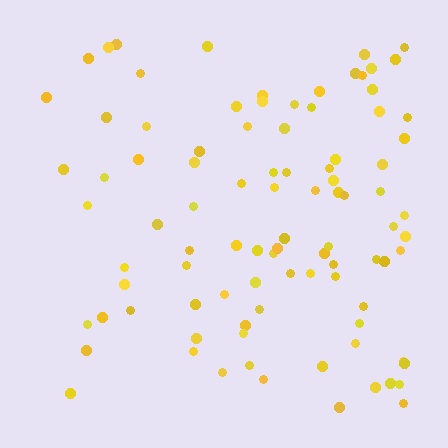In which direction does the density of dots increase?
From left to right, with the right side densest.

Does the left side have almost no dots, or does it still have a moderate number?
Still a moderate number, just noticeably fewer than the right.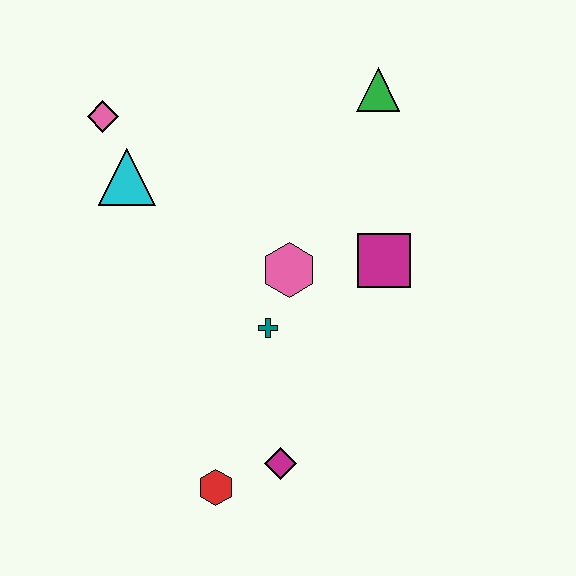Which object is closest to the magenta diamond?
The red hexagon is closest to the magenta diamond.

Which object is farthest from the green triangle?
The red hexagon is farthest from the green triangle.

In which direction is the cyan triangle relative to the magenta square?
The cyan triangle is to the left of the magenta square.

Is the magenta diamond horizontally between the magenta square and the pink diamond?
Yes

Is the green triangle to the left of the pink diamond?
No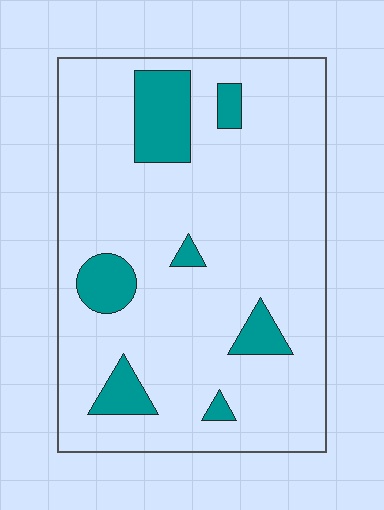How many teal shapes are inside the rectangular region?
7.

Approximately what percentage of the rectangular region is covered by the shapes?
Approximately 15%.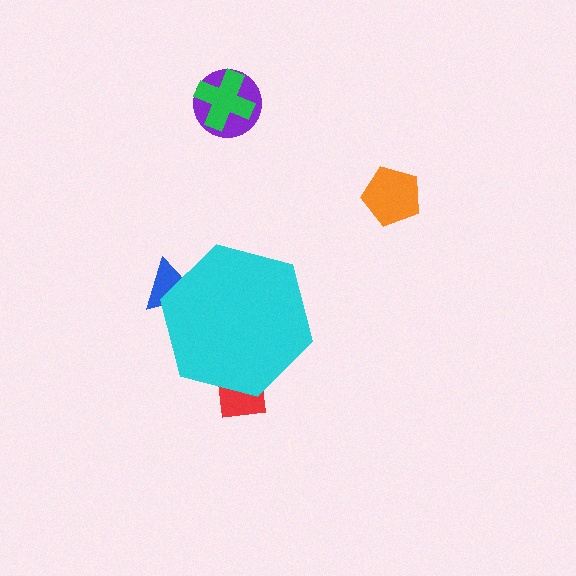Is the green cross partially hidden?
No, the green cross is fully visible.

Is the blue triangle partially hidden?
Yes, the blue triangle is partially hidden behind the cyan hexagon.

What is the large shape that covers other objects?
A cyan hexagon.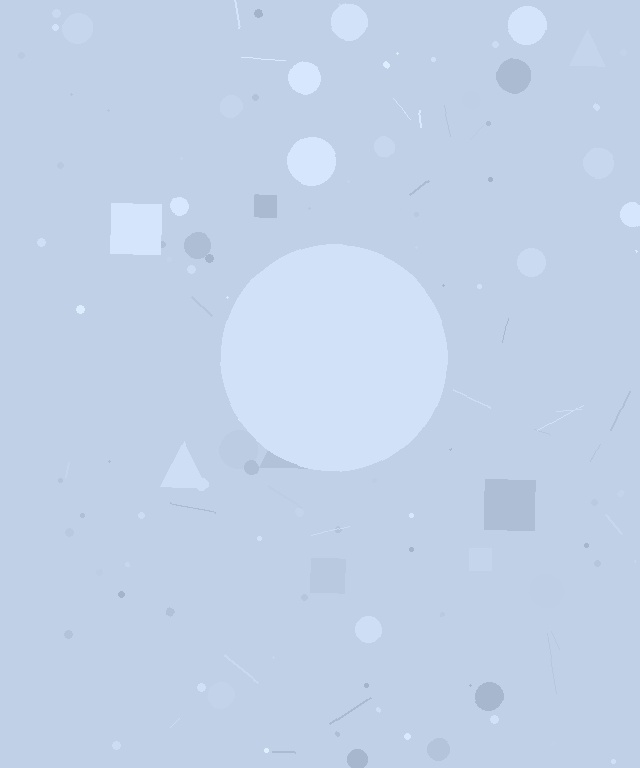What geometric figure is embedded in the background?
A circle is embedded in the background.